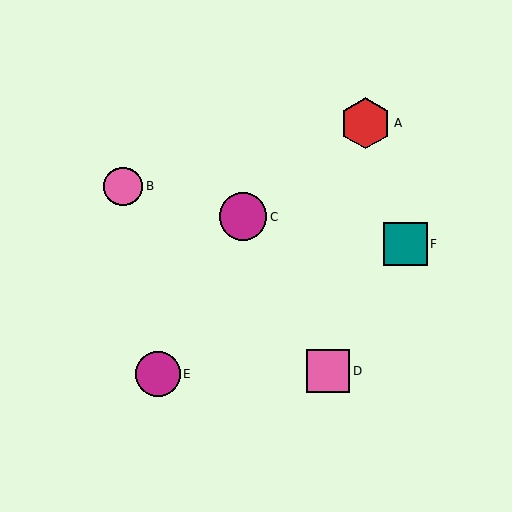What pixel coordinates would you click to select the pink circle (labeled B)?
Click at (123, 186) to select the pink circle B.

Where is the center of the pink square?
The center of the pink square is at (328, 371).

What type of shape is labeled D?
Shape D is a pink square.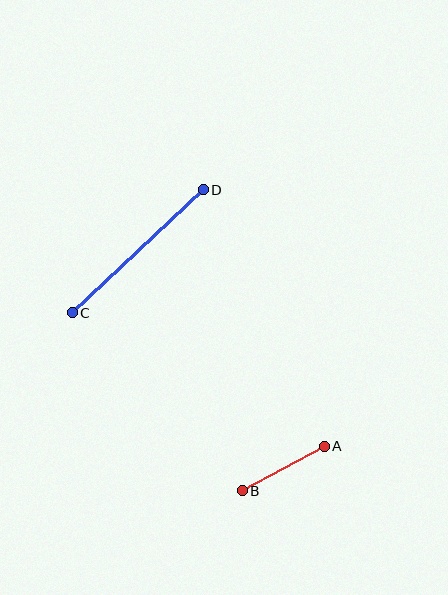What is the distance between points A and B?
The distance is approximately 93 pixels.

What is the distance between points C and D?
The distance is approximately 180 pixels.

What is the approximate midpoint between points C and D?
The midpoint is at approximately (138, 251) pixels.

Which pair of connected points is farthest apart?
Points C and D are farthest apart.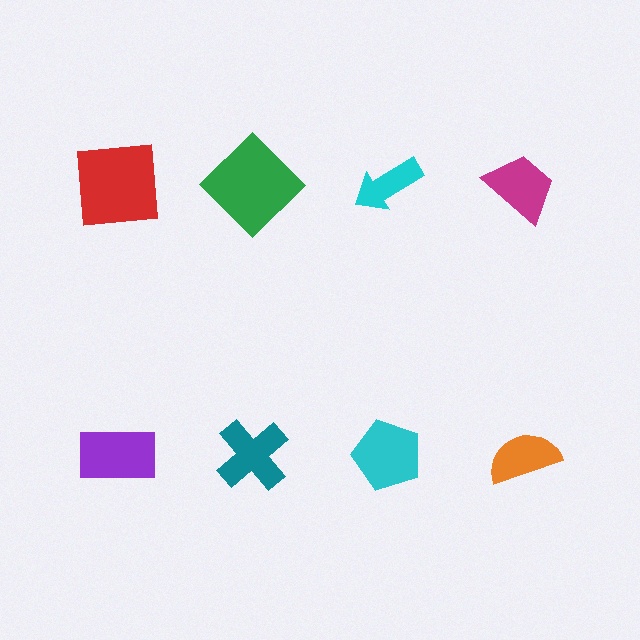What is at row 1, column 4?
A magenta trapezoid.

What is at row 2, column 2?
A teal cross.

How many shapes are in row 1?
4 shapes.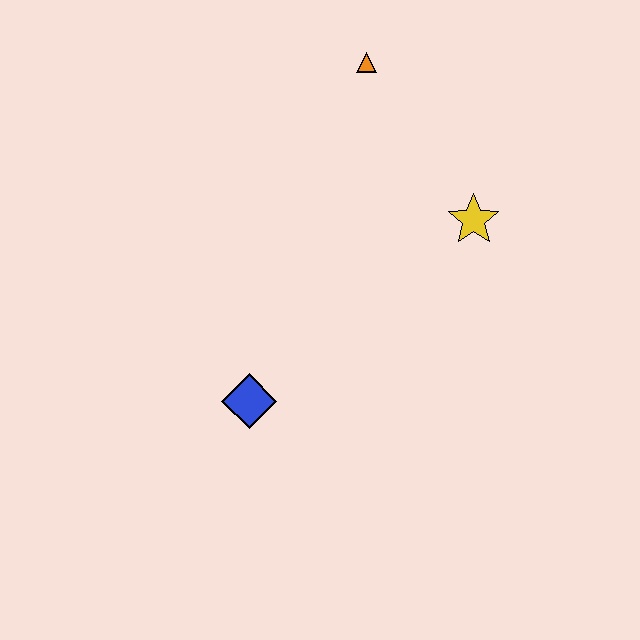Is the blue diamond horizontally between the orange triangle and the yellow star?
No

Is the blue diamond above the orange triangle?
No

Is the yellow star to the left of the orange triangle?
No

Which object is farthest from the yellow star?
The blue diamond is farthest from the yellow star.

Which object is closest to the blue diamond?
The yellow star is closest to the blue diamond.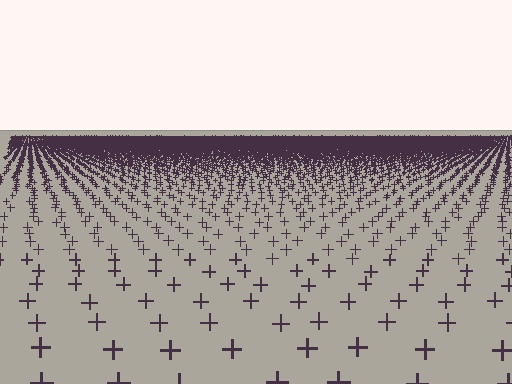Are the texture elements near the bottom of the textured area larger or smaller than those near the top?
Larger. Near the bottom, elements are closer to the viewer and appear at a bigger on-screen size.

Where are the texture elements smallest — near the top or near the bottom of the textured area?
Near the top.